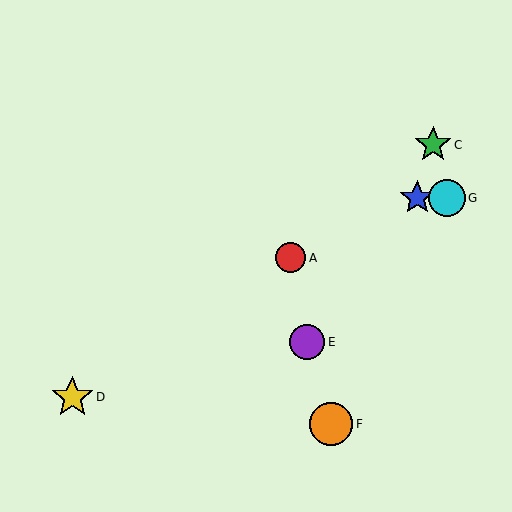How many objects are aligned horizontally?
2 objects (B, G) are aligned horizontally.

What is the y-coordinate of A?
Object A is at y≈258.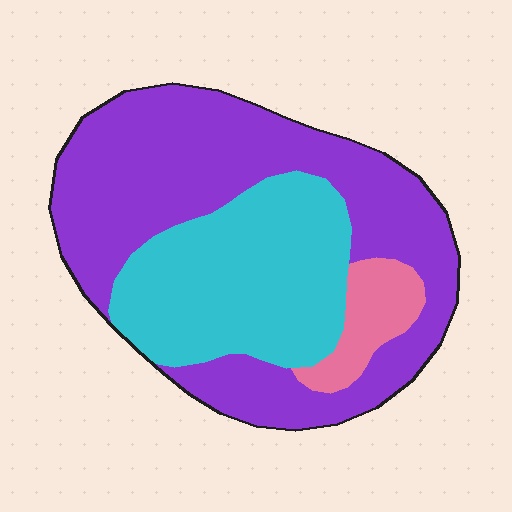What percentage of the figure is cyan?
Cyan covers 35% of the figure.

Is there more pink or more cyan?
Cyan.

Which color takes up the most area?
Purple, at roughly 55%.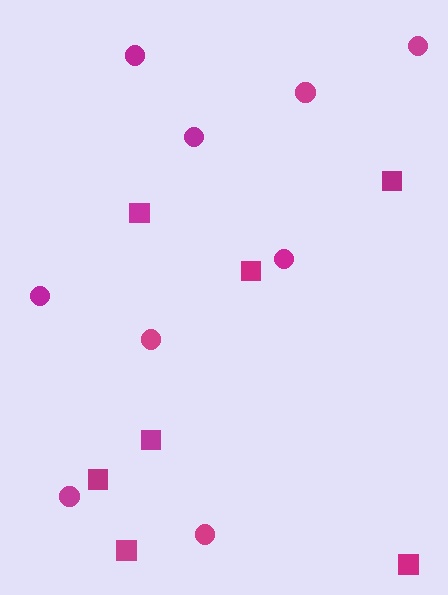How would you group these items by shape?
There are 2 groups: one group of squares (7) and one group of circles (9).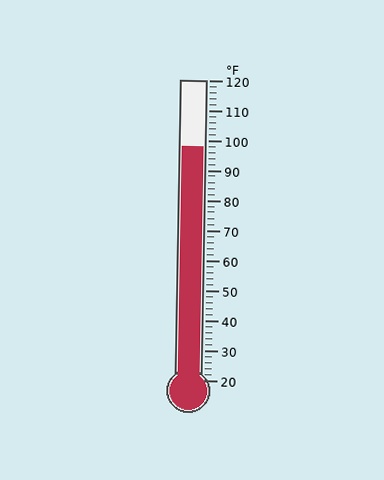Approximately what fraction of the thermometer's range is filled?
The thermometer is filled to approximately 80% of its range.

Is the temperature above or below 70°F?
The temperature is above 70°F.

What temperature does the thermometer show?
The thermometer shows approximately 98°F.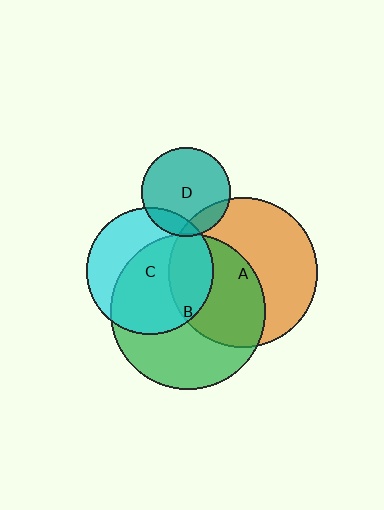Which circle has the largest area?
Circle B (green).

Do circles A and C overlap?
Yes.